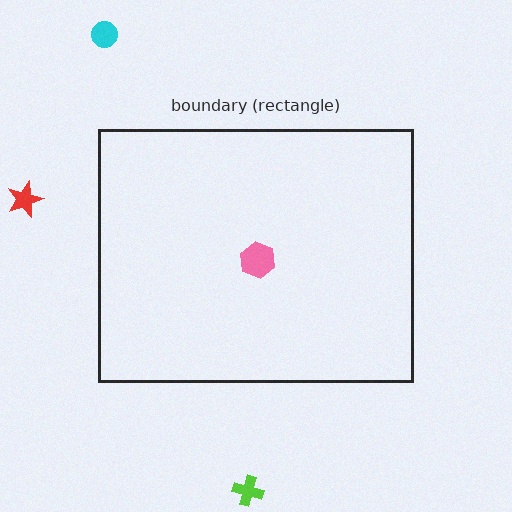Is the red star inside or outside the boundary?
Outside.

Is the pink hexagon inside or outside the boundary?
Inside.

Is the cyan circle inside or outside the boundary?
Outside.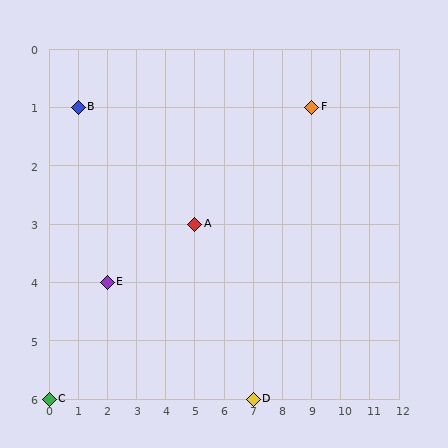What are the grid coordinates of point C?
Point C is at grid coordinates (0, 6).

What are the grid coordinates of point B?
Point B is at grid coordinates (1, 1).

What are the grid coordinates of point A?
Point A is at grid coordinates (5, 3).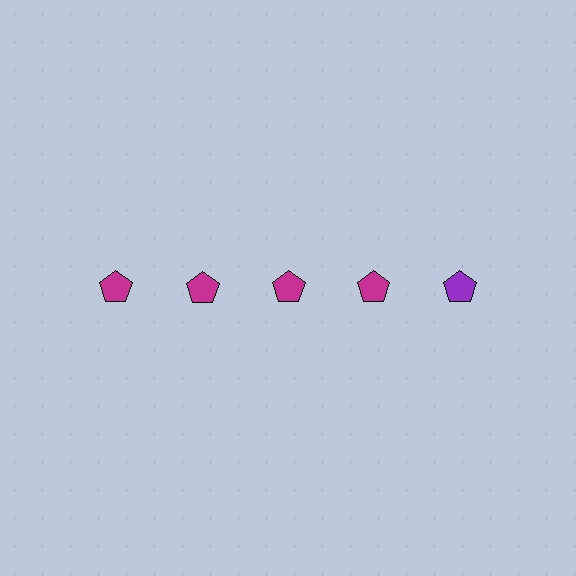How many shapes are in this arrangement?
There are 5 shapes arranged in a grid pattern.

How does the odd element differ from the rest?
It has a different color: purple instead of magenta.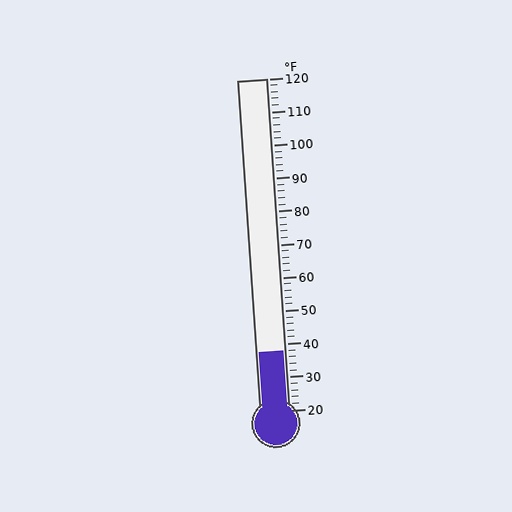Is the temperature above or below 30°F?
The temperature is above 30°F.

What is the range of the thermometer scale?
The thermometer scale ranges from 20°F to 120°F.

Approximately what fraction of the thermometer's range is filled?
The thermometer is filled to approximately 20% of its range.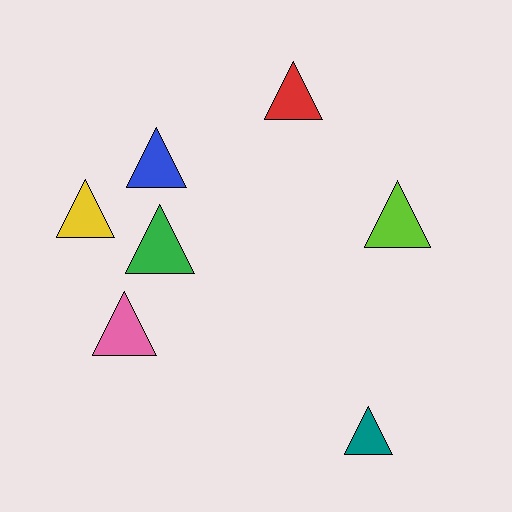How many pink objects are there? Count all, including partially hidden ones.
There is 1 pink object.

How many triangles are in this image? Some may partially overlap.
There are 7 triangles.